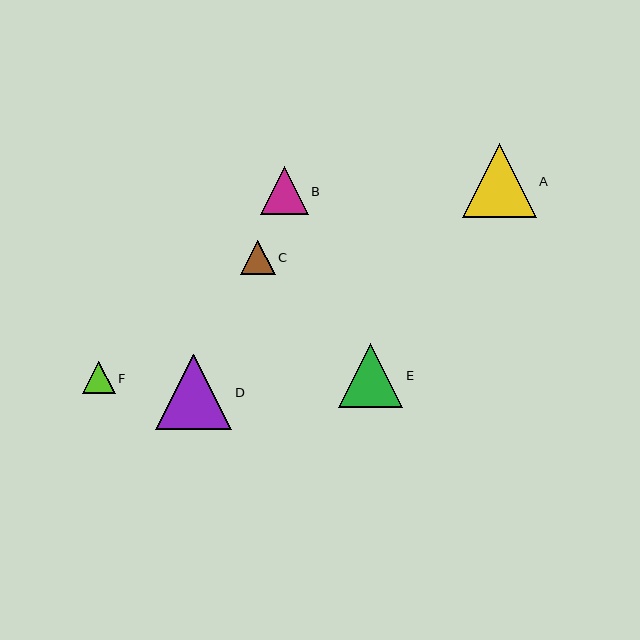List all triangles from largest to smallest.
From largest to smallest: D, A, E, B, C, F.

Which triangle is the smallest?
Triangle F is the smallest with a size of approximately 33 pixels.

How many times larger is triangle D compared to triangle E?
Triangle D is approximately 1.2 times the size of triangle E.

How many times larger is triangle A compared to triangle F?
Triangle A is approximately 2.3 times the size of triangle F.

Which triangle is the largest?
Triangle D is the largest with a size of approximately 76 pixels.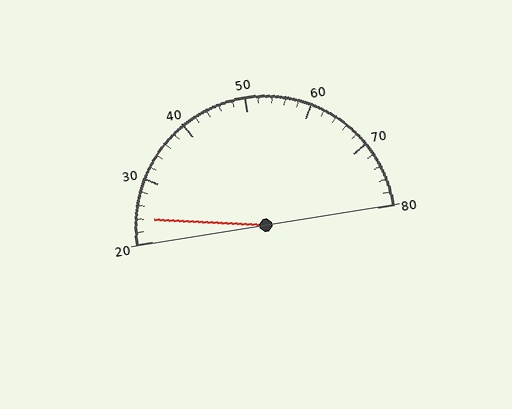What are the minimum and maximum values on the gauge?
The gauge ranges from 20 to 80.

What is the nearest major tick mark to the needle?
The nearest major tick mark is 20.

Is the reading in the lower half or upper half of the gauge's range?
The reading is in the lower half of the range (20 to 80).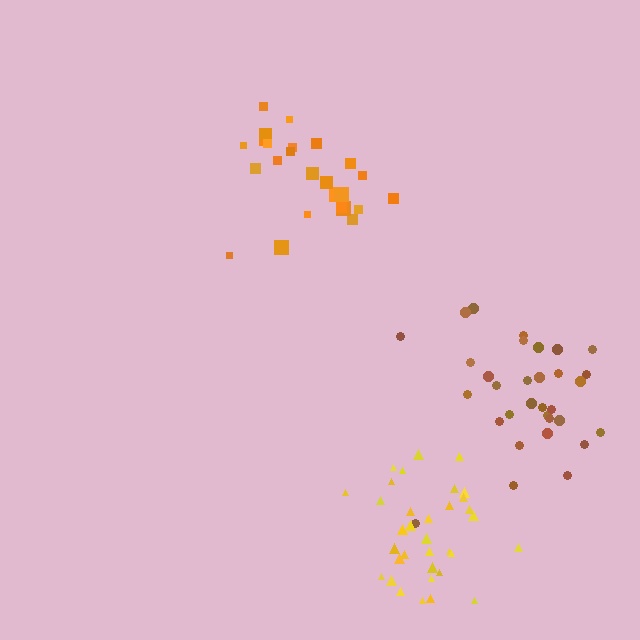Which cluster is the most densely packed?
Yellow.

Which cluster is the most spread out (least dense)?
Orange.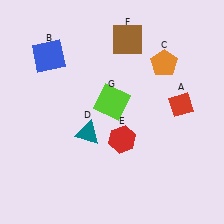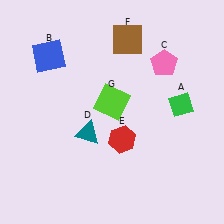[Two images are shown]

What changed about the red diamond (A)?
In Image 1, A is red. In Image 2, it changed to green.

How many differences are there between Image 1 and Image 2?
There are 2 differences between the two images.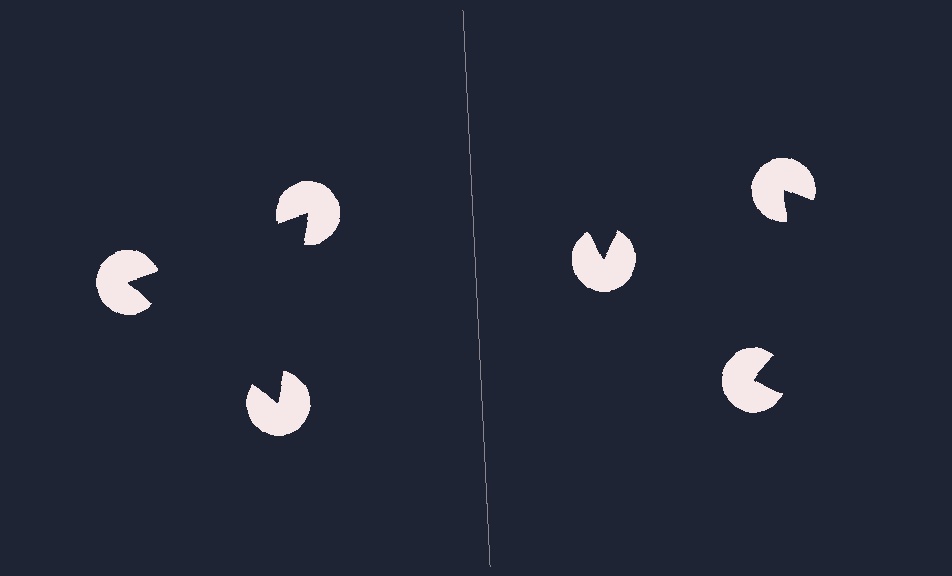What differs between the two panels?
The pac-man discs are positioned identically on both sides; only the wedge orientations differ. On the left they align to a triangle; on the right they are misaligned.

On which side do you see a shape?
An illusory triangle appears on the left side. On the right side the wedge cuts are rotated, so no coherent shape forms.